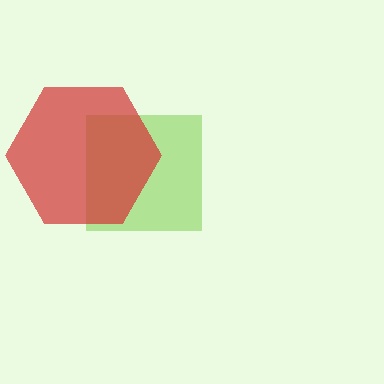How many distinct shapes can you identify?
There are 2 distinct shapes: a lime square, a red hexagon.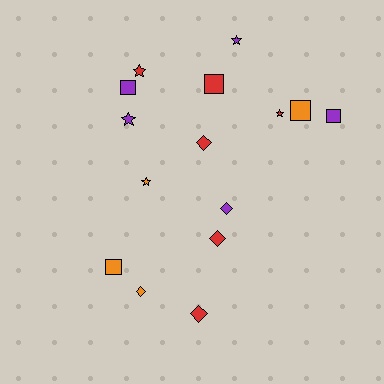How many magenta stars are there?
There are no magenta stars.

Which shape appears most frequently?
Star, with 5 objects.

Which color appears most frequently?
Red, with 6 objects.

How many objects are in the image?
There are 15 objects.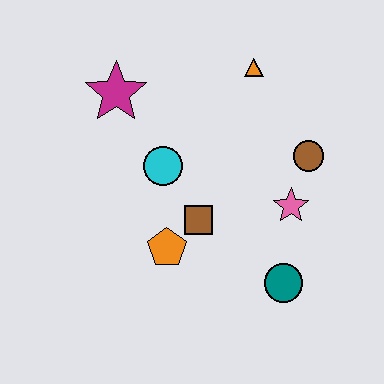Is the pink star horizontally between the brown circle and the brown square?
Yes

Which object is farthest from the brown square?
The orange triangle is farthest from the brown square.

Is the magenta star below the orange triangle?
Yes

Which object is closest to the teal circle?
The pink star is closest to the teal circle.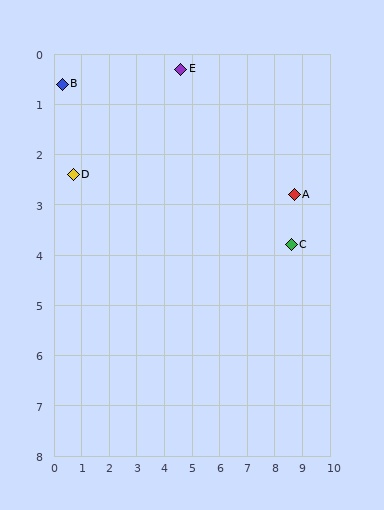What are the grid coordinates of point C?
Point C is at approximately (8.6, 3.8).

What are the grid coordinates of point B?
Point B is at approximately (0.3, 0.6).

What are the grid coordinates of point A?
Point A is at approximately (8.7, 2.8).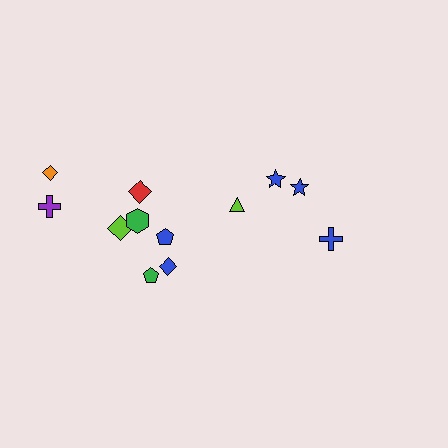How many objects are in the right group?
There are 4 objects.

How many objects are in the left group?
There are 8 objects.